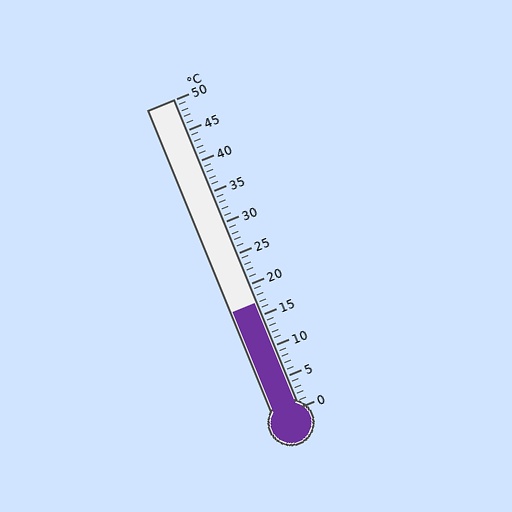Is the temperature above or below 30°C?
The temperature is below 30°C.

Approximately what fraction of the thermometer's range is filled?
The thermometer is filled to approximately 35% of its range.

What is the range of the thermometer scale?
The thermometer scale ranges from 0°C to 50°C.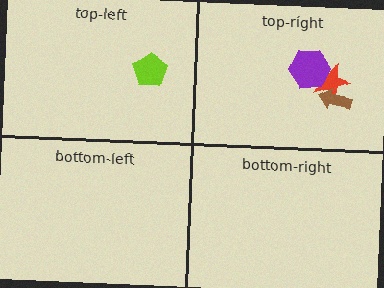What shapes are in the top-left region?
The lime pentagon.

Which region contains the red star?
The top-right region.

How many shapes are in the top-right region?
3.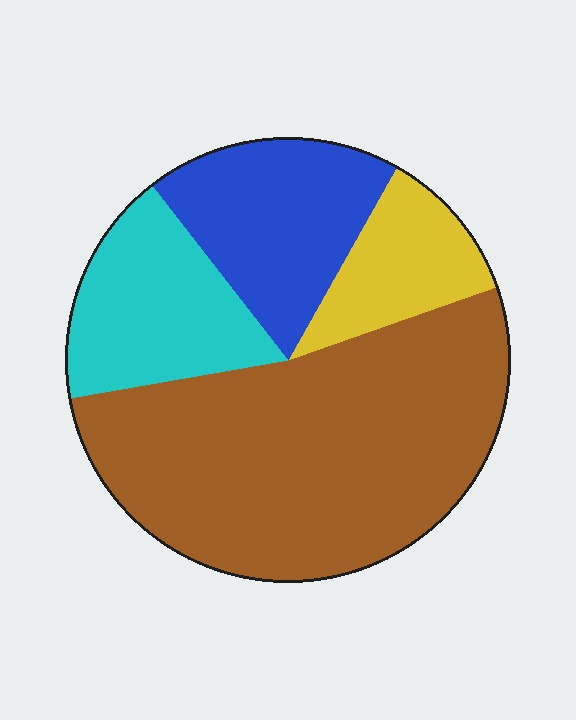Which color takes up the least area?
Yellow, at roughly 10%.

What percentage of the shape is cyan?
Cyan covers around 15% of the shape.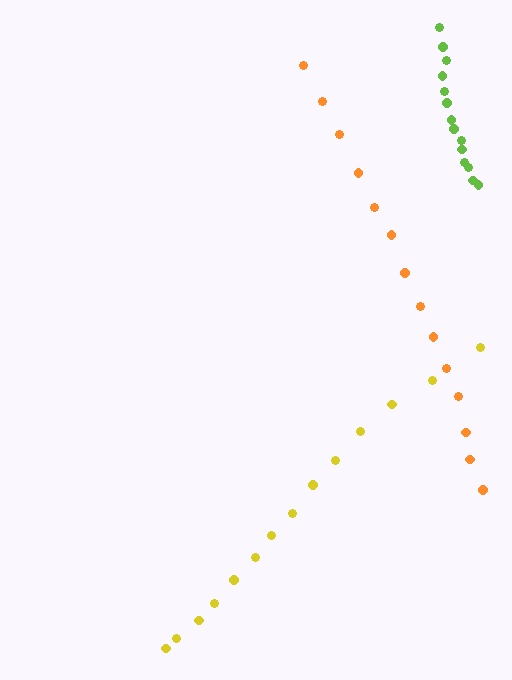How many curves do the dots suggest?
There are 3 distinct paths.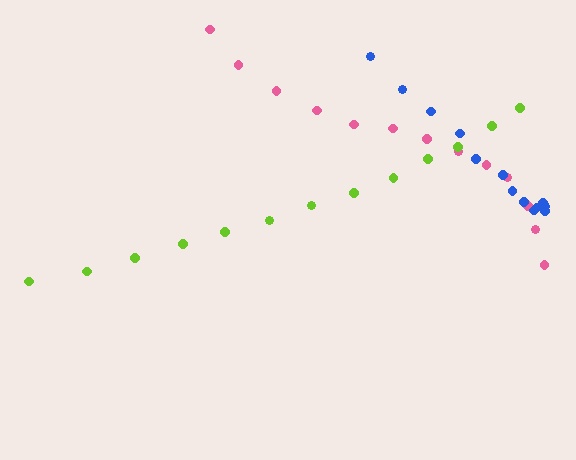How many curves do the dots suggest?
There are 3 distinct paths.